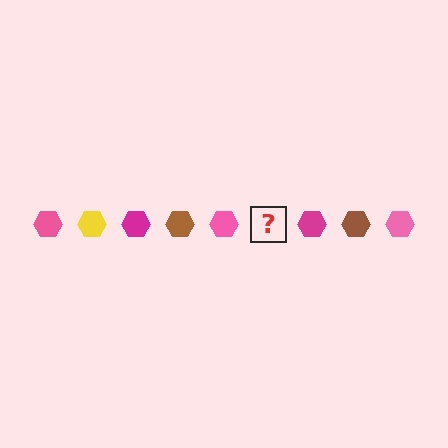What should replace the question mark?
The question mark should be replaced with a yellow hexagon.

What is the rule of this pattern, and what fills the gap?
The rule is that the pattern cycles through pink, yellow, magenta, brown hexagons. The gap should be filled with a yellow hexagon.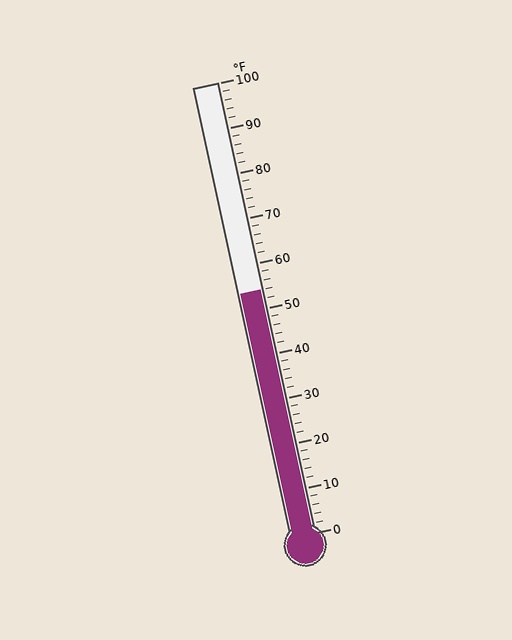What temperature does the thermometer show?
The thermometer shows approximately 54°F.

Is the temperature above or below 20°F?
The temperature is above 20°F.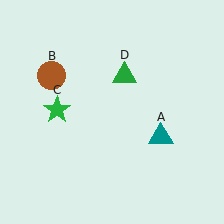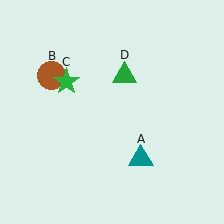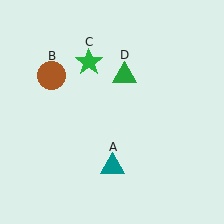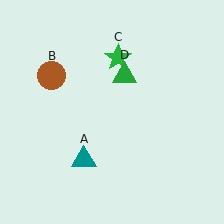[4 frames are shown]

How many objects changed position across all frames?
2 objects changed position: teal triangle (object A), green star (object C).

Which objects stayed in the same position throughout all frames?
Brown circle (object B) and green triangle (object D) remained stationary.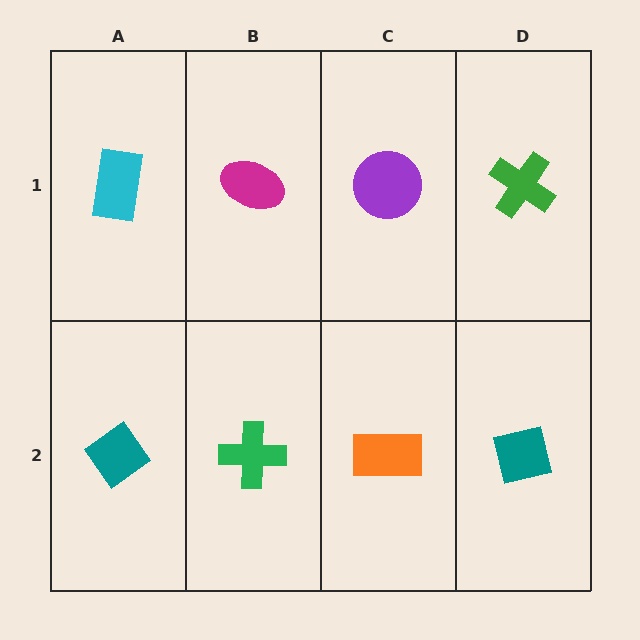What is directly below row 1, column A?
A teal diamond.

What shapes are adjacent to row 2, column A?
A cyan rectangle (row 1, column A), a green cross (row 2, column B).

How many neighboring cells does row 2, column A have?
2.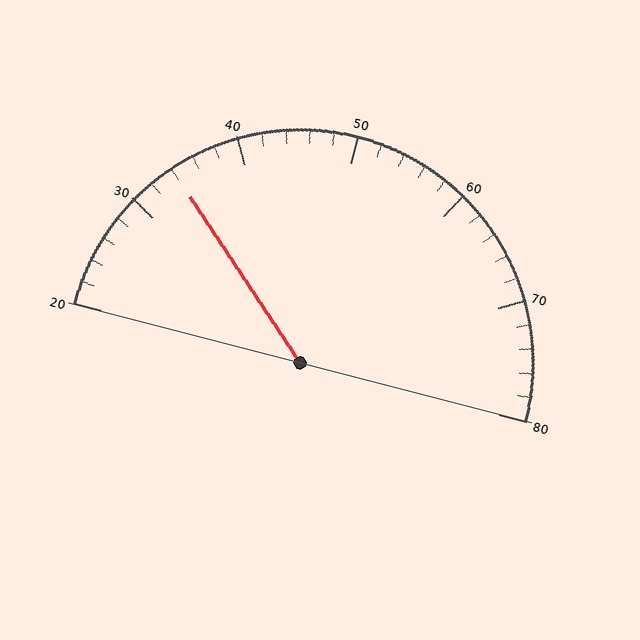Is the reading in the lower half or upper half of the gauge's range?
The reading is in the lower half of the range (20 to 80).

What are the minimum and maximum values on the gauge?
The gauge ranges from 20 to 80.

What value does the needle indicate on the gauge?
The needle indicates approximately 34.